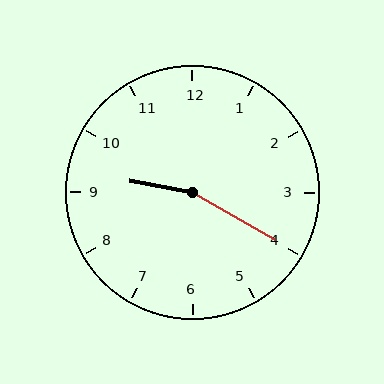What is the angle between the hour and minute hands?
Approximately 160 degrees.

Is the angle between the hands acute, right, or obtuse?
It is obtuse.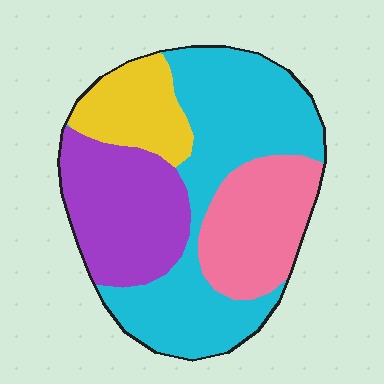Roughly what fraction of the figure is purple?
Purple takes up about one quarter (1/4) of the figure.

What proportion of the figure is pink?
Pink takes up about one fifth (1/5) of the figure.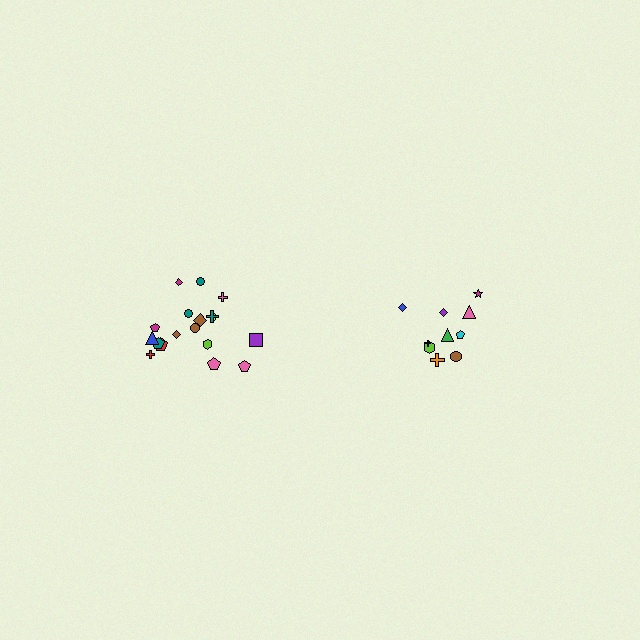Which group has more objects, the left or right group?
The left group.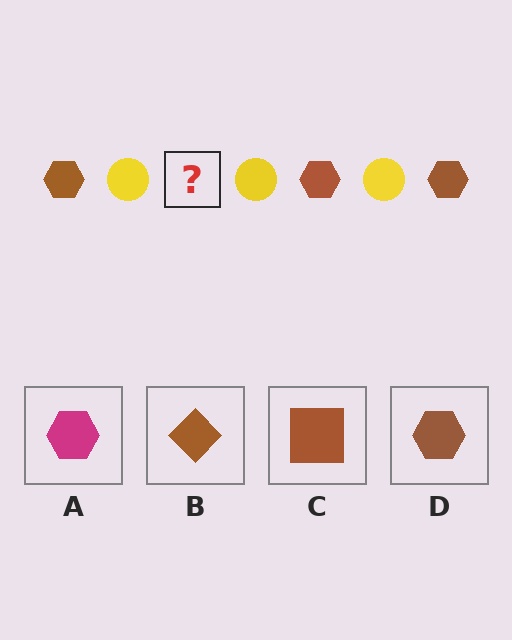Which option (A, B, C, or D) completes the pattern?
D.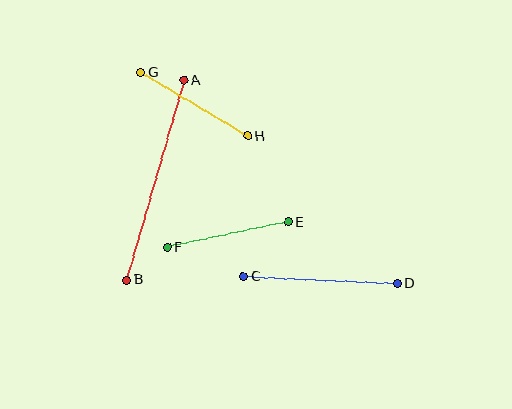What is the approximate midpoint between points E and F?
The midpoint is at approximately (228, 235) pixels.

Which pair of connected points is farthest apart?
Points A and B are farthest apart.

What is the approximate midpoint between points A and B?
The midpoint is at approximately (155, 180) pixels.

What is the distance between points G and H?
The distance is approximately 125 pixels.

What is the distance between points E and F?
The distance is approximately 124 pixels.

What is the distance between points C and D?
The distance is approximately 154 pixels.